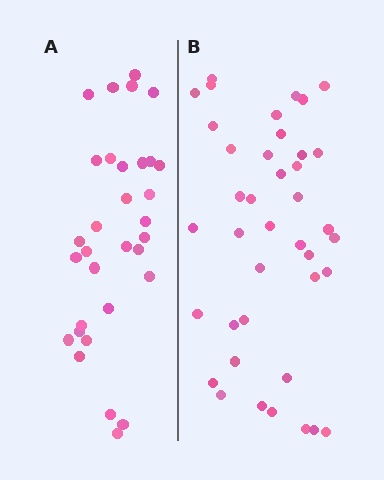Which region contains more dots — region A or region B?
Region B (the right region) has more dots.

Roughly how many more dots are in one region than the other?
Region B has roughly 8 or so more dots than region A.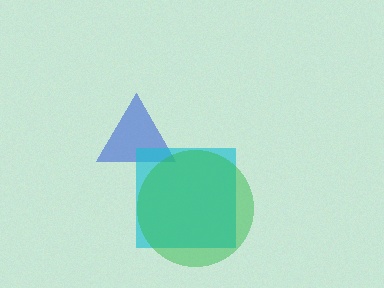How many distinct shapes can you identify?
There are 3 distinct shapes: a blue triangle, a cyan square, a green circle.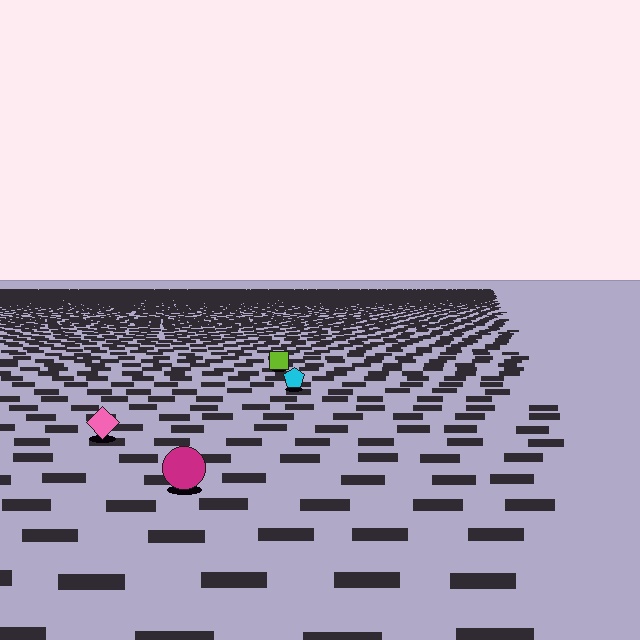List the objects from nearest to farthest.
From nearest to farthest: the magenta circle, the pink diamond, the cyan pentagon, the lime square.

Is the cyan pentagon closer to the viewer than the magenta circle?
No. The magenta circle is closer — you can tell from the texture gradient: the ground texture is coarser near it.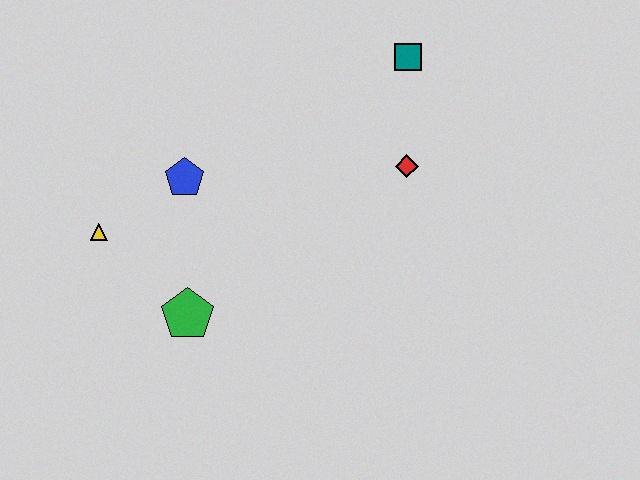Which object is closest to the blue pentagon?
The yellow triangle is closest to the blue pentagon.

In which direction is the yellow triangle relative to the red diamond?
The yellow triangle is to the left of the red diamond.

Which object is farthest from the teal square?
The yellow triangle is farthest from the teal square.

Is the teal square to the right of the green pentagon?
Yes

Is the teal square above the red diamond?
Yes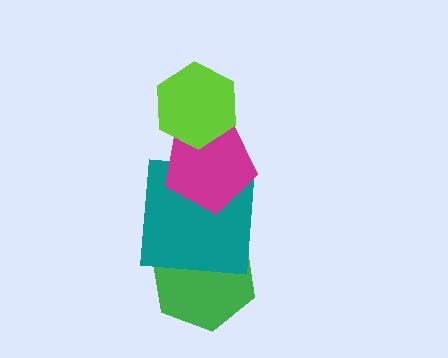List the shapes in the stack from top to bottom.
From top to bottom: the lime hexagon, the magenta pentagon, the teal square, the green hexagon.